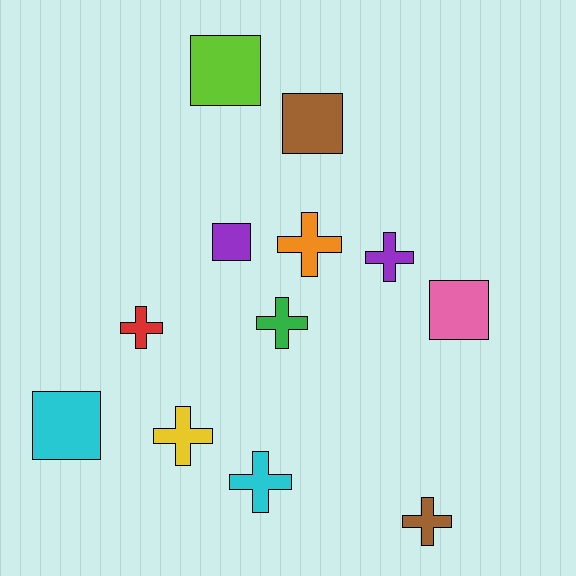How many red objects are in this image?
There is 1 red object.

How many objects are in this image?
There are 12 objects.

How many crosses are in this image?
There are 7 crosses.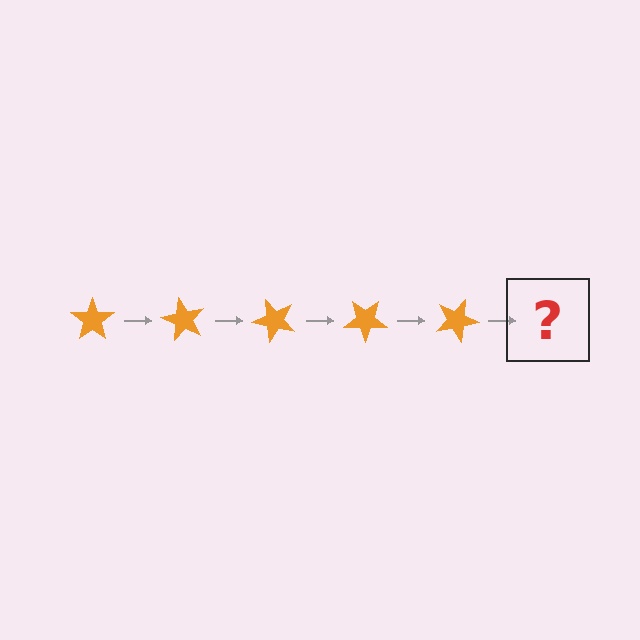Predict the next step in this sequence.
The next step is an orange star rotated 300 degrees.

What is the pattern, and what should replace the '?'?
The pattern is that the star rotates 60 degrees each step. The '?' should be an orange star rotated 300 degrees.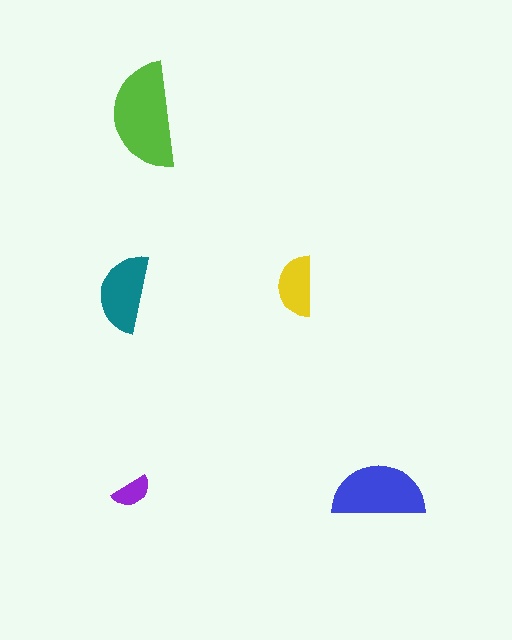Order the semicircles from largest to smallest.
the lime one, the blue one, the teal one, the yellow one, the purple one.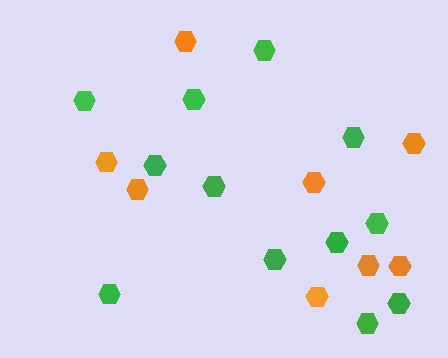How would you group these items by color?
There are 2 groups: one group of green hexagons (12) and one group of orange hexagons (8).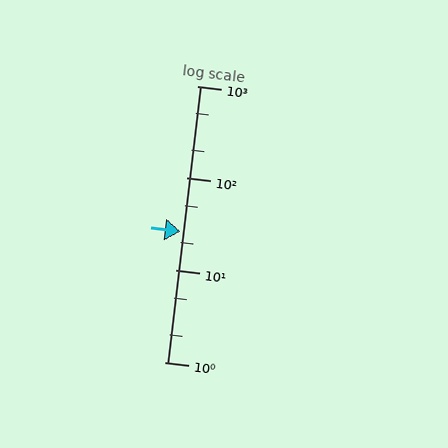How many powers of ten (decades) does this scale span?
The scale spans 3 decades, from 1 to 1000.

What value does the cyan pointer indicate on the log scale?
The pointer indicates approximately 26.